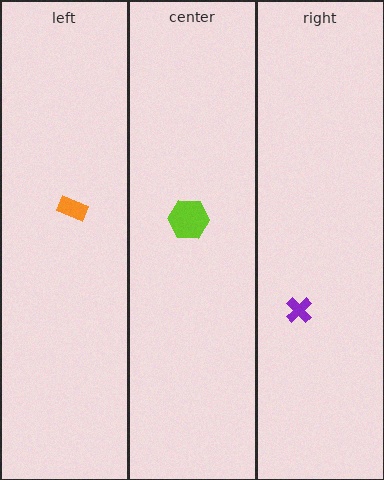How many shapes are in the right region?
1.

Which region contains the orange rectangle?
The left region.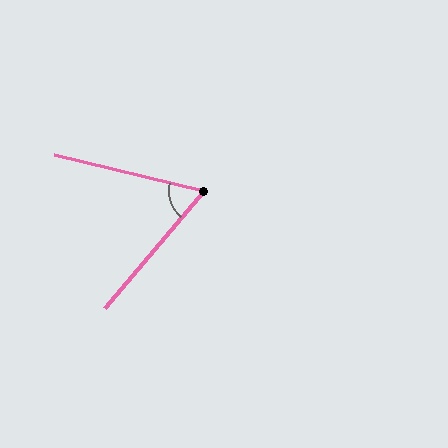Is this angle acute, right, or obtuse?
It is acute.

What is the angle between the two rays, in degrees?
Approximately 63 degrees.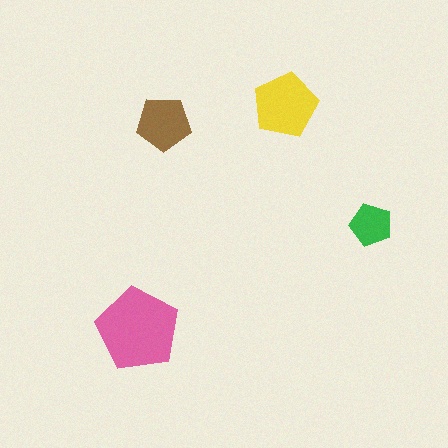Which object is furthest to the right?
The green pentagon is rightmost.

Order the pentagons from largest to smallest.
the pink one, the yellow one, the brown one, the green one.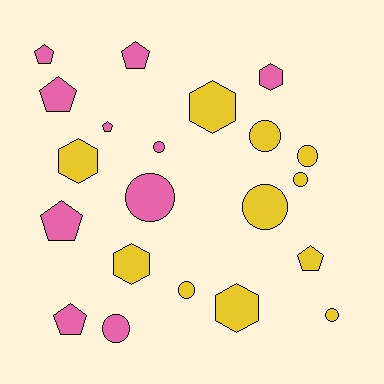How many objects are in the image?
There are 21 objects.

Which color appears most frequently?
Yellow, with 11 objects.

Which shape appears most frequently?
Circle, with 9 objects.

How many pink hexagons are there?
There is 1 pink hexagon.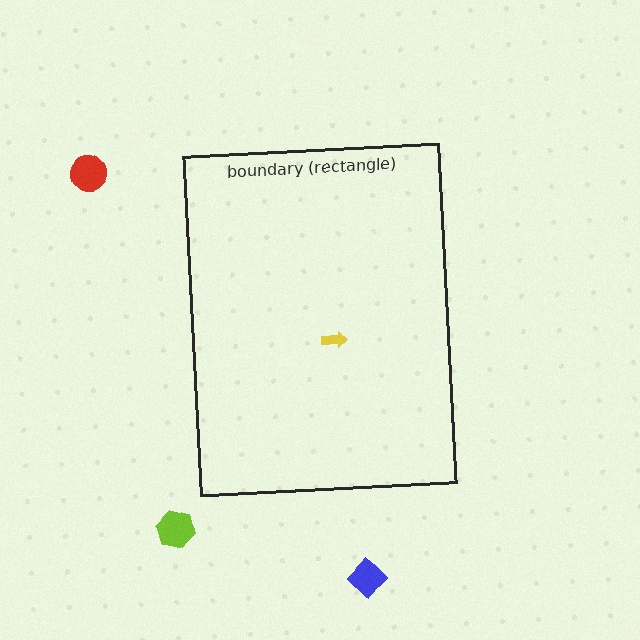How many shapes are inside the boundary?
1 inside, 3 outside.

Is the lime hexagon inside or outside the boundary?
Outside.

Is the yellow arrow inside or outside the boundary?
Inside.